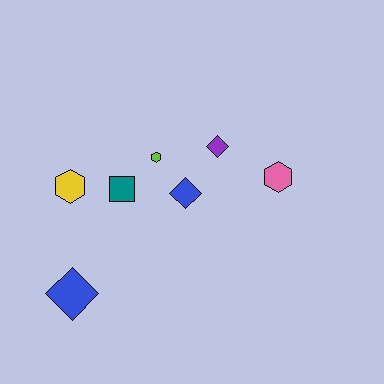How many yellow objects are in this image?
There is 1 yellow object.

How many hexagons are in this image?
There are 3 hexagons.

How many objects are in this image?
There are 7 objects.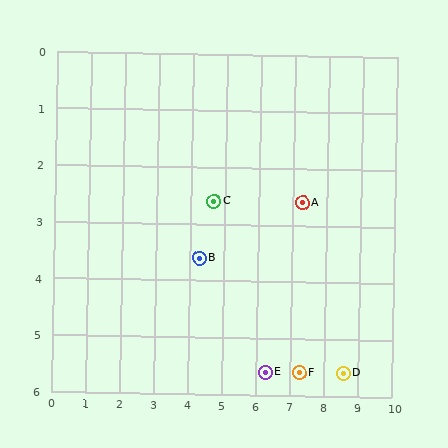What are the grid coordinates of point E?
Point E is at approximately (6.3, 5.6).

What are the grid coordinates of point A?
Point A is at approximately (7.3, 2.6).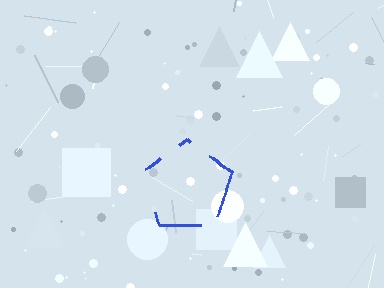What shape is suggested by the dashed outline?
The dashed outline suggests a pentagon.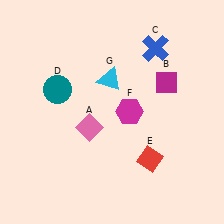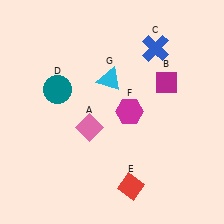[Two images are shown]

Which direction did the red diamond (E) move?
The red diamond (E) moved down.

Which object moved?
The red diamond (E) moved down.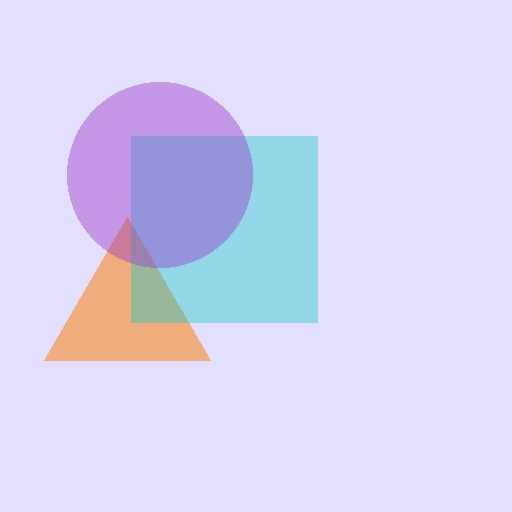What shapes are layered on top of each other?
The layered shapes are: an orange triangle, a cyan square, a purple circle.